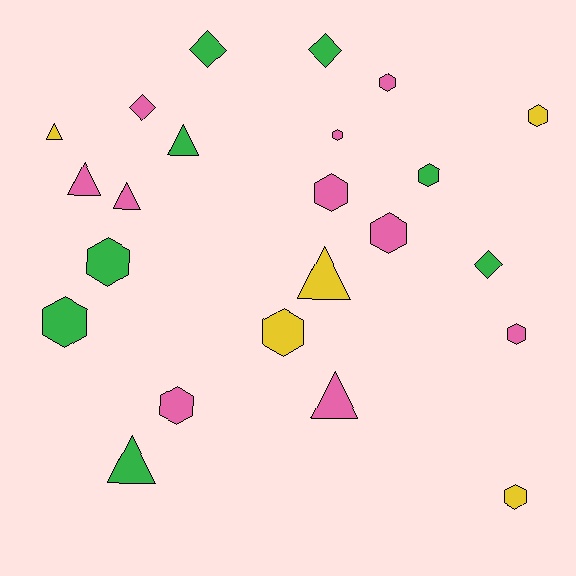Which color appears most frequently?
Pink, with 10 objects.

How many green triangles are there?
There are 2 green triangles.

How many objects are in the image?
There are 23 objects.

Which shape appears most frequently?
Hexagon, with 12 objects.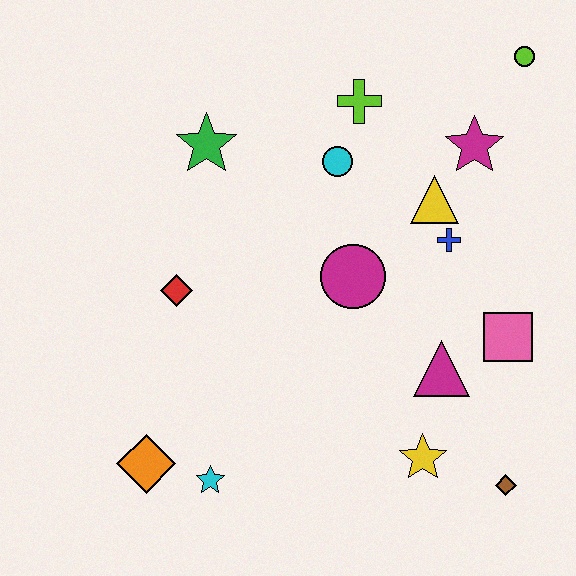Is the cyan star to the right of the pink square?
No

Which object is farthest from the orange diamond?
The lime circle is farthest from the orange diamond.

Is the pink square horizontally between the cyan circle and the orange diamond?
No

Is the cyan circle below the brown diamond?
No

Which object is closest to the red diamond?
The green star is closest to the red diamond.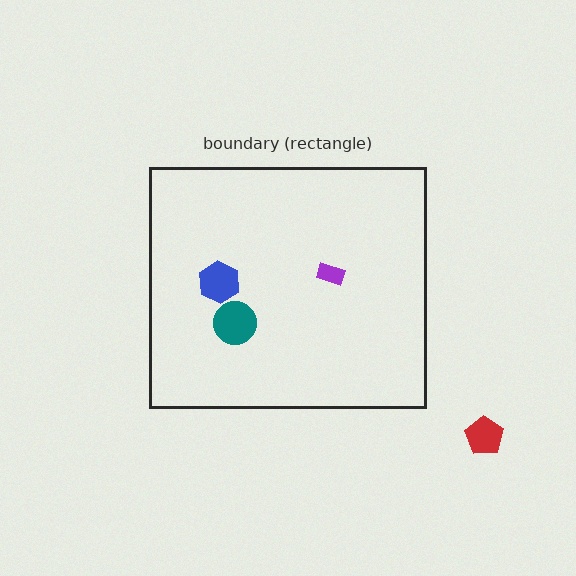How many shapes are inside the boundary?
3 inside, 1 outside.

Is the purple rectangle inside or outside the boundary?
Inside.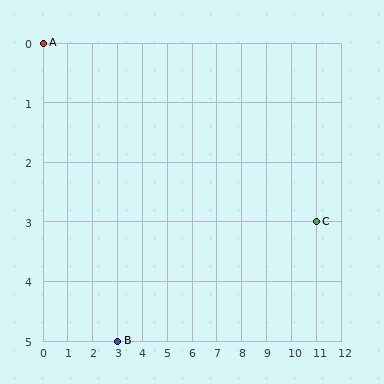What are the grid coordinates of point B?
Point B is at grid coordinates (3, 5).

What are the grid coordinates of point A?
Point A is at grid coordinates (0, 0).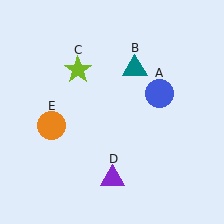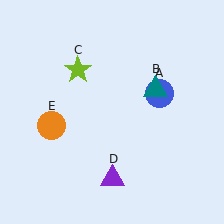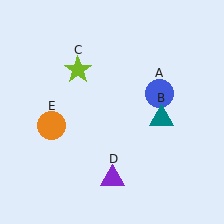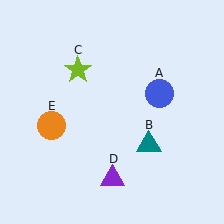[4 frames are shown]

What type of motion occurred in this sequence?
The teal triangle (object B) rotated clockwise around the center of the scene.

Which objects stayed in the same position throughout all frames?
Blue circle (object A) and lime star (object C) and purple triangle (object D) and orange circle (object E) remained stationary.